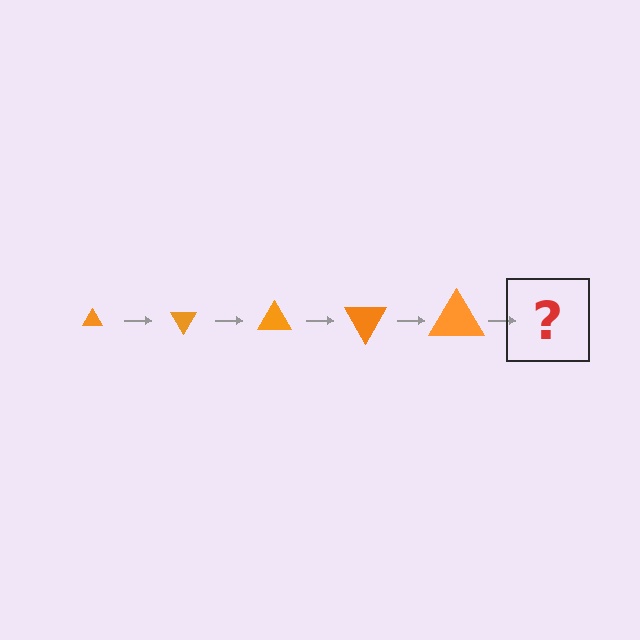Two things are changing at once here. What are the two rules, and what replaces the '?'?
The two rules are that the triangle grows larger each step and it rotates 60 degrees each step. The '?' should be a triangle, larger than the previous one and rotated 300 degrees from the start.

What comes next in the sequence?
The next element should be a triangle, larger than the previous one and rotated 300 degrees from the start.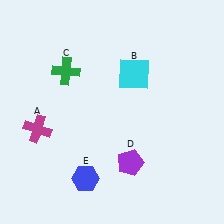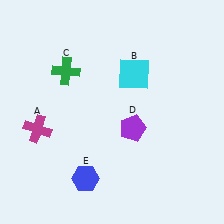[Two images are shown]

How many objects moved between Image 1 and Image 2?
1 object moved between the two images.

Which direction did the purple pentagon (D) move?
The purple pentagon (D) moved up.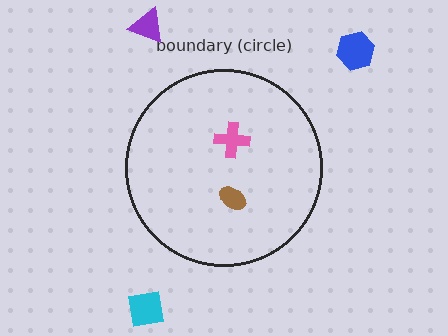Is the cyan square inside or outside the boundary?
Outside.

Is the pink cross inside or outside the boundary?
Inside.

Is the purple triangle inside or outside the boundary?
Outside.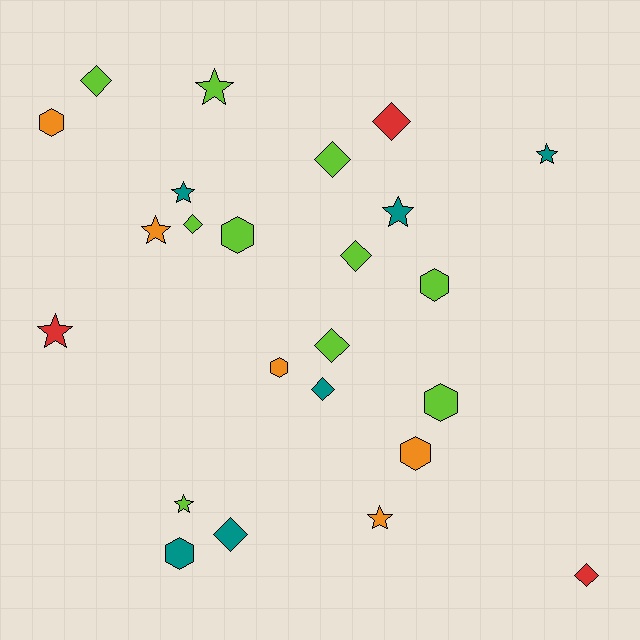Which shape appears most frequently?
Diamond, with 9 objects.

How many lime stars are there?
There are 2 lime stars.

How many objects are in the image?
There are 24 objects.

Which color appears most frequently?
Lime, with 10 objects.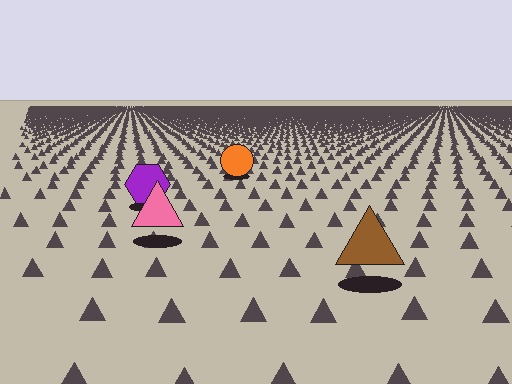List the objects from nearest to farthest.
From nearest to farthest: the brown triangle, the pink triangle, the purple hexagon, the orange circle.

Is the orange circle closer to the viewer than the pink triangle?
No. The pink triangle is closer — you can tell from the texture gradient: the ground texture is coarser near it.